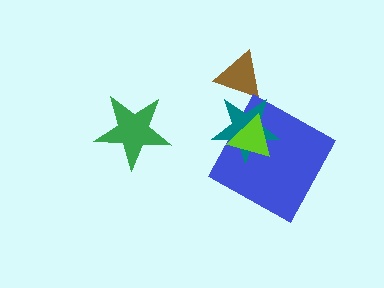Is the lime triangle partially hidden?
No, no other shape covers it.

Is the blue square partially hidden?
Yes, it is partially covered by another shape.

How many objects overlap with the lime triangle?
2 objects overlap with the lime triangle.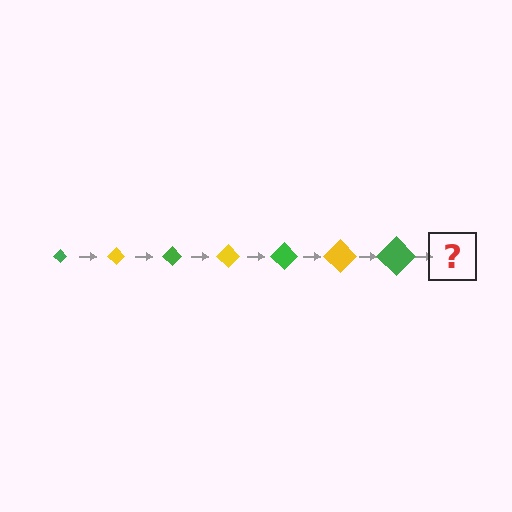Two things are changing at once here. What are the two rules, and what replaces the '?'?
The two rules are that the diamond grows larger each step and the color cycles through green and yellow. The '?' should be a yellow diamond, larger than the previous one.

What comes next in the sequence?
The next element should be a yellow diamond, larger than the previous one.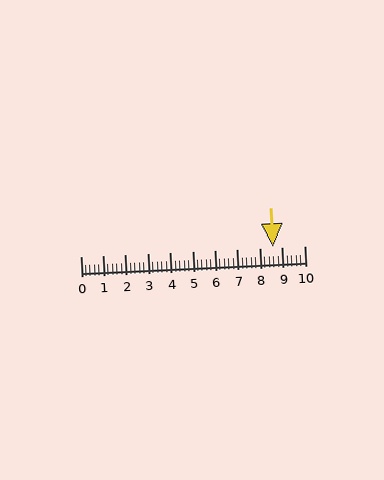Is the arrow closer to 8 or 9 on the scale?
The arrow is closer to 9.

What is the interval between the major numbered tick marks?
The major tick marks are spaced 1 units apart.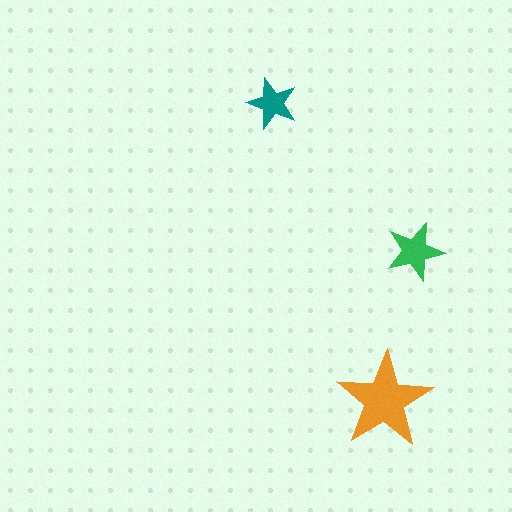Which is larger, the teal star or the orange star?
The orange one.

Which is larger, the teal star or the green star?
The green one.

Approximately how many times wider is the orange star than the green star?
About 1.5 times wider.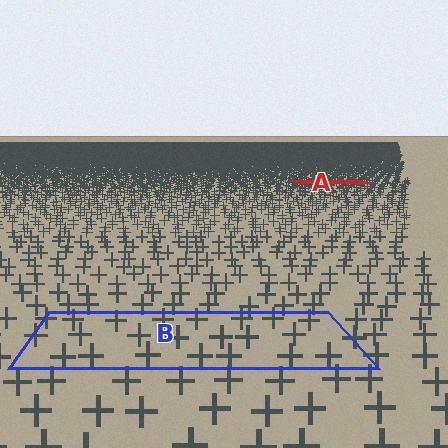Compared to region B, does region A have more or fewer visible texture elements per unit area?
Region A has more texture elements per unit area — they are packed more densely because it is farther away.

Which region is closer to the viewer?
Region B is closer. The texture elements there are larger and more spread out.